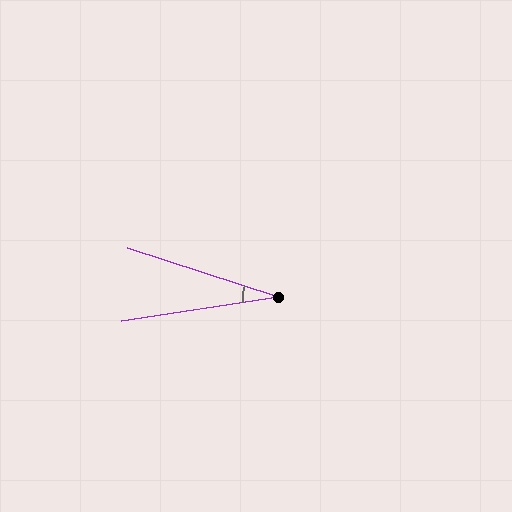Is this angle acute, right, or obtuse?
It is acute.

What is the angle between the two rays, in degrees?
Approximately 27 degrees.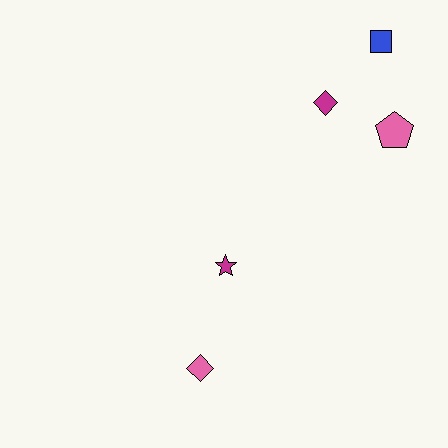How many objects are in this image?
There are 5 objects.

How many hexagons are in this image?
There are no hexagons.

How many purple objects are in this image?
There are no purple objects.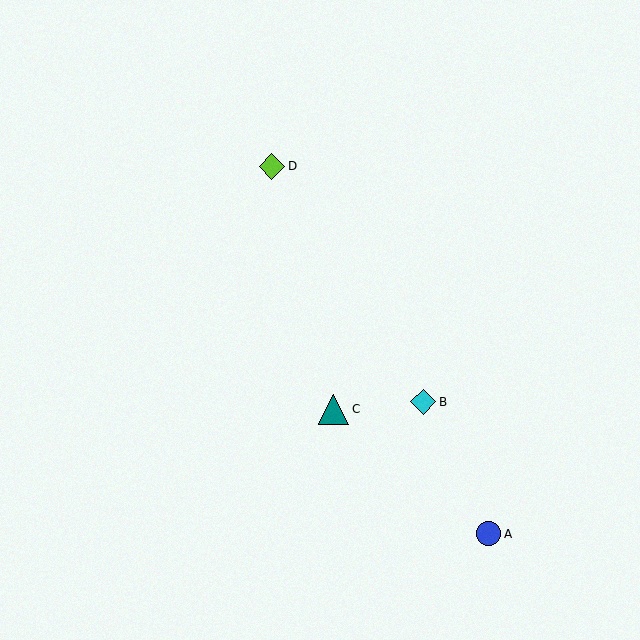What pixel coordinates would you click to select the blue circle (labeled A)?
Click at (489, 534) to select the blue circle A.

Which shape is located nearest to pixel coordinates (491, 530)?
The blue circle (labeled A) at (489, 534) is nearest to that location.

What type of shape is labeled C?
Shape C is a teal triangle.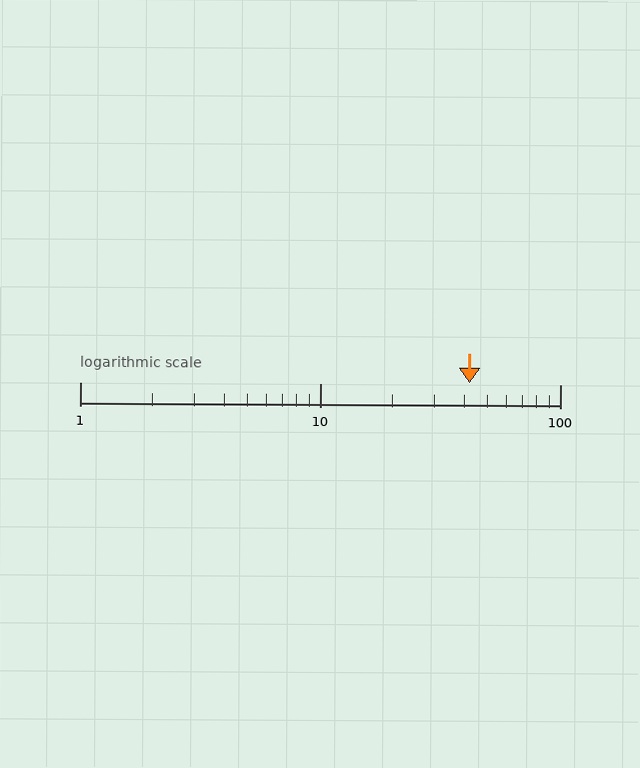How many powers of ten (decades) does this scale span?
The scale spans 2 decades, from 1 to 100.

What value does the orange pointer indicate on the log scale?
The pointer indicates approximately 42.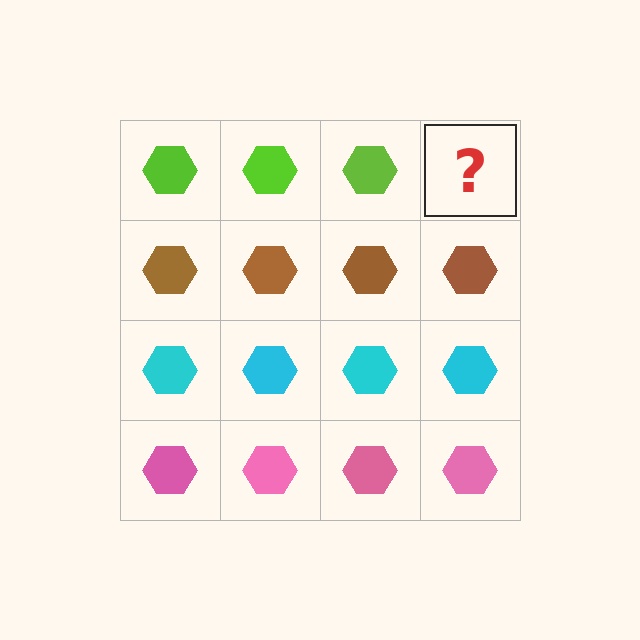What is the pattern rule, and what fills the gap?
The rule is that each row has a consistent color. The gap should be filled with a lime hexagon.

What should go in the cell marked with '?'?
The missing cell should contain a lime hexagon.